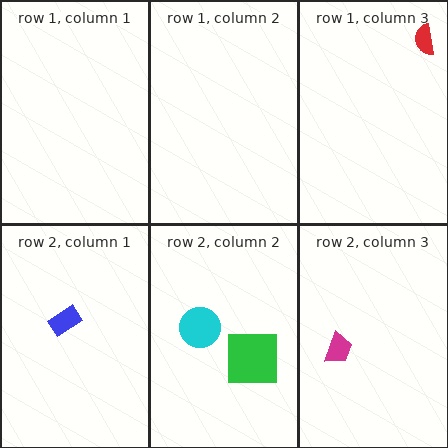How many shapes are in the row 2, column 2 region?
2.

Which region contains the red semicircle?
The row 1, column 3 region.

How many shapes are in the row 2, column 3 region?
1.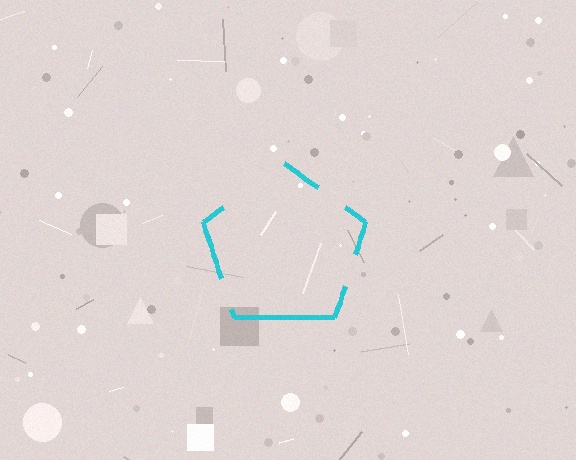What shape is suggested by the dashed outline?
The dashed outline suggests a pentagon.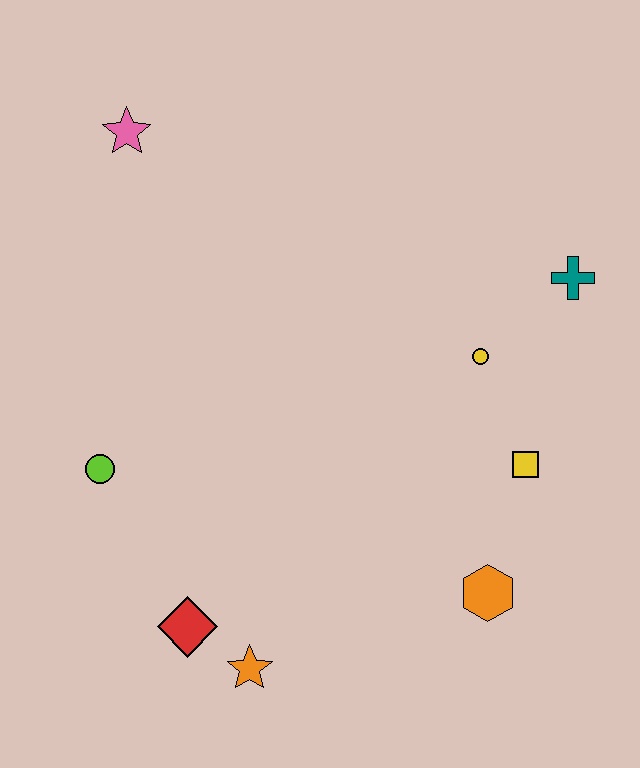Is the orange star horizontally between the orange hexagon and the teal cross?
No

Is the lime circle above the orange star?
Yes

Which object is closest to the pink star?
The lime circle is closest to the pink star.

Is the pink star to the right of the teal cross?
No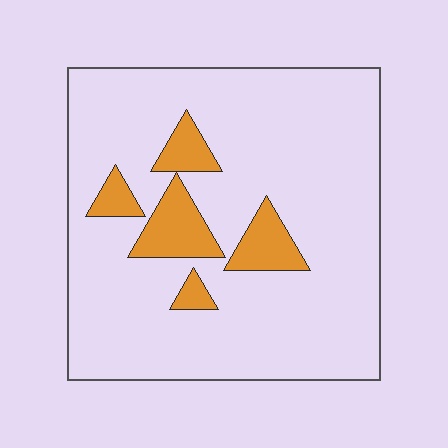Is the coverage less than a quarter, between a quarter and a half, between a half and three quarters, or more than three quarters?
Less than a quarter.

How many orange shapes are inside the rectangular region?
5.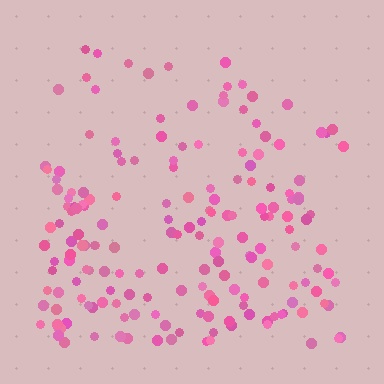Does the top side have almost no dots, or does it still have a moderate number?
Still a moderate number, just noticeably fewer than the bottom.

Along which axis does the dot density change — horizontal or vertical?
Vertical.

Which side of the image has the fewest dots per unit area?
The top.